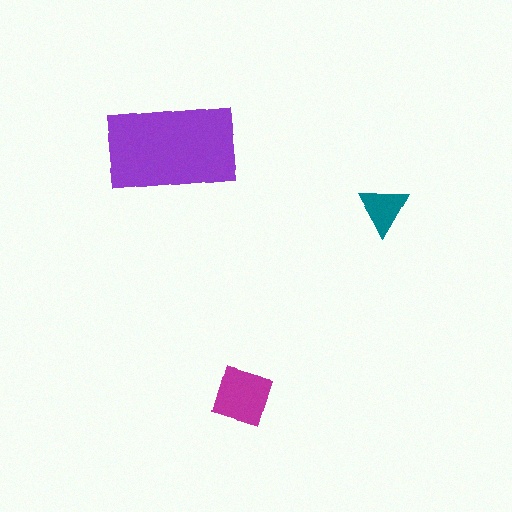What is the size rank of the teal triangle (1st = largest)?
3rd.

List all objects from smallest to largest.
The teal triangle, the magenta square, the purple rectangle.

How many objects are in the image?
There are 3 objects in the image.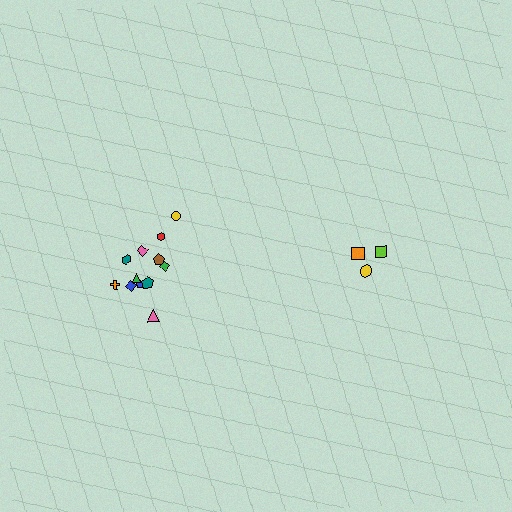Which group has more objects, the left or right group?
The left group.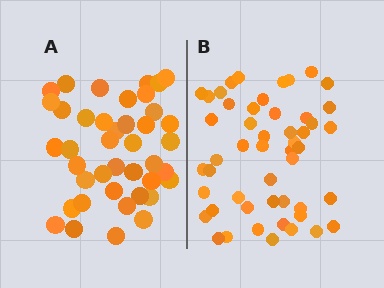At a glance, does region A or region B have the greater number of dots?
Region B (the right region) has more dots.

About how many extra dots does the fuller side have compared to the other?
Region B has roughly 8 or so more dots than region A.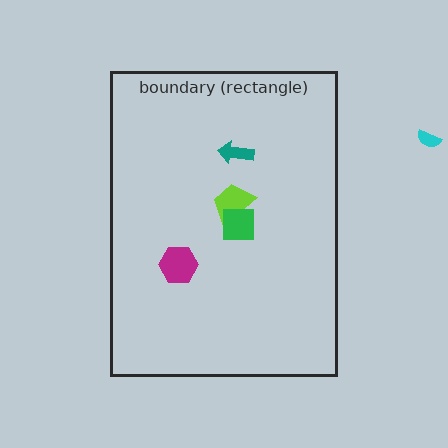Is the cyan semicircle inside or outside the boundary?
Outside.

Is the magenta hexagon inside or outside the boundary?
Inside.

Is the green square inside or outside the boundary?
Inside.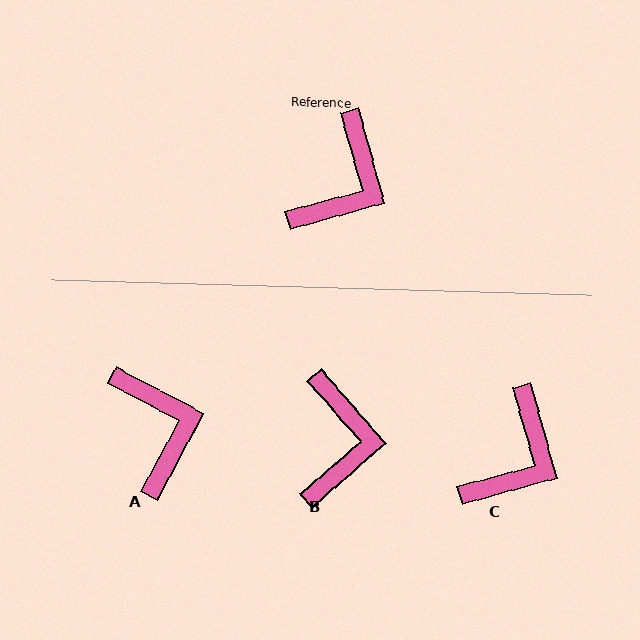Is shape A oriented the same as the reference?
No, it is off by about 47 degrees.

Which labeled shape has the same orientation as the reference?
C.